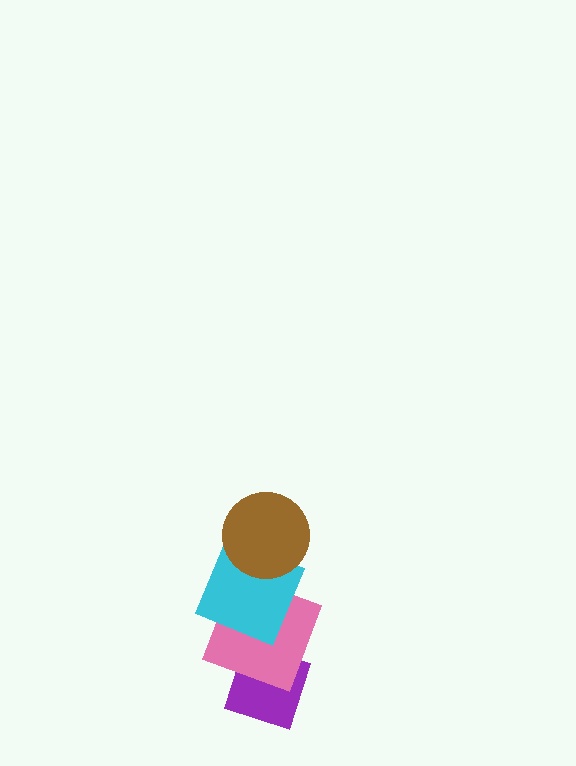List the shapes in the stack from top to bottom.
From top to bottom: the brown circle, the cyan square, the pink square, the purple diamond.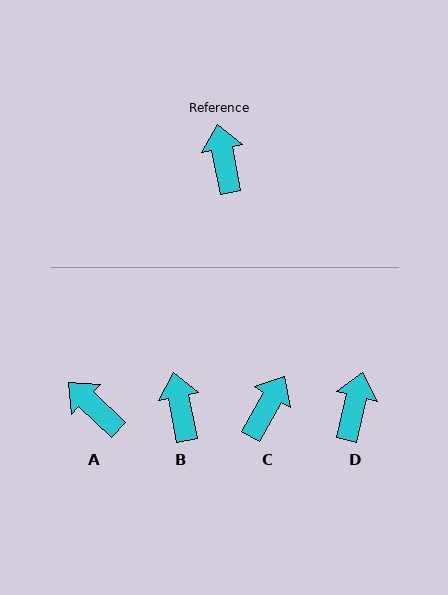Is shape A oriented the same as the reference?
No, it is off by about 36 degrees.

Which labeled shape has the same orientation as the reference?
B.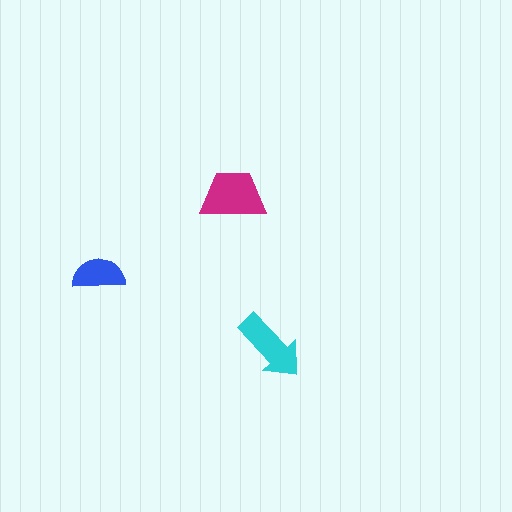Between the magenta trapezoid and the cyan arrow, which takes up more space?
The magenta trapezoid.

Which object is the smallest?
The blue semicircle.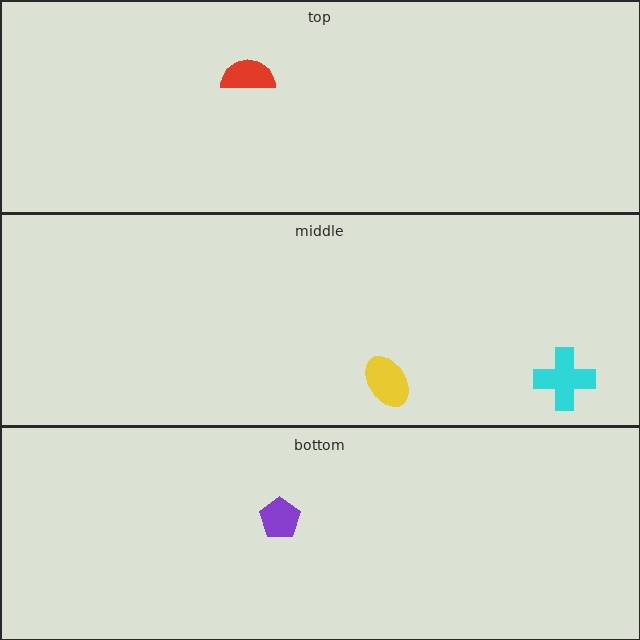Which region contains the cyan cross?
The middle region.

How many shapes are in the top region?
1.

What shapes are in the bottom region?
The purple pentagon.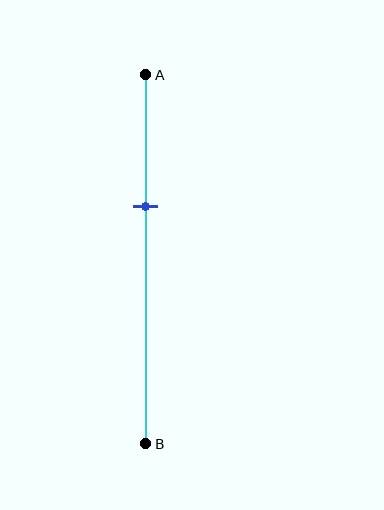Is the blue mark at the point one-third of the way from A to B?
Yes, the mark is approximately at the one-third point.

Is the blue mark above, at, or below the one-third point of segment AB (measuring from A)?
The blue mark is approximately at the one-third point of segment AB.